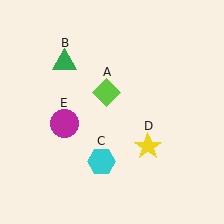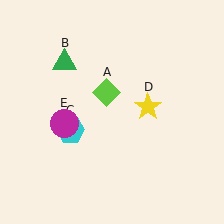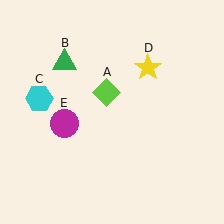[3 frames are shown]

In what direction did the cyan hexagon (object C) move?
The cyan hexagon (object C) moved up and to the left.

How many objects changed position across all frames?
2 objects changed position: cyan hexagon (object C), yellow star (object D).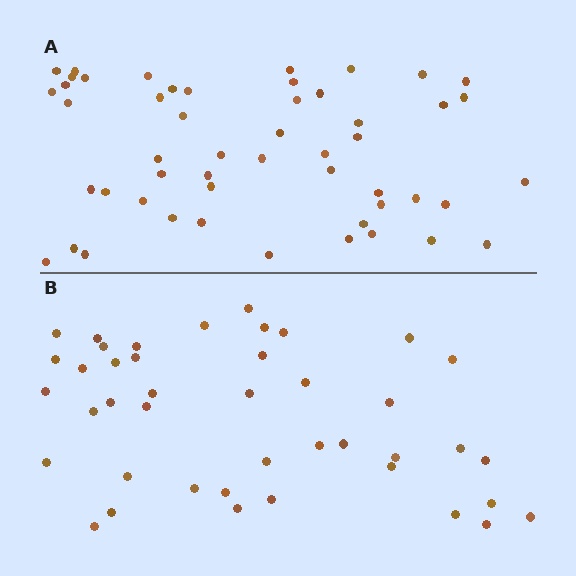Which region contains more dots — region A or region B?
Region A (the top region) has more dots.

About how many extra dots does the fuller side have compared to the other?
Region A has roughly 8 or so more dots than region B.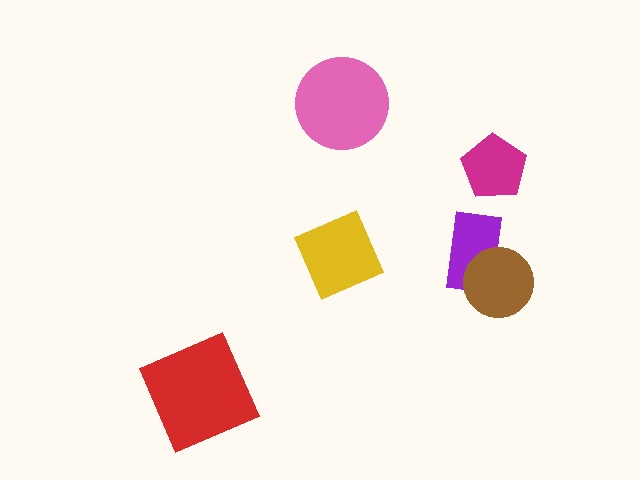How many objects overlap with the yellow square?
0 objects overlap with the yellow square.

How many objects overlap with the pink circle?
0 objects overlap with the pink circle.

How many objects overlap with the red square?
0 objects overlap with the red square.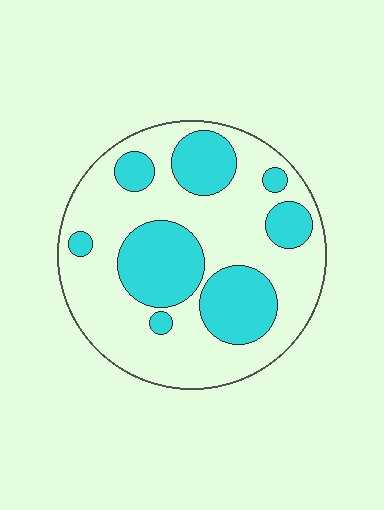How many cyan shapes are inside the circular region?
8.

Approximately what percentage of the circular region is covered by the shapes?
Approximately 35%.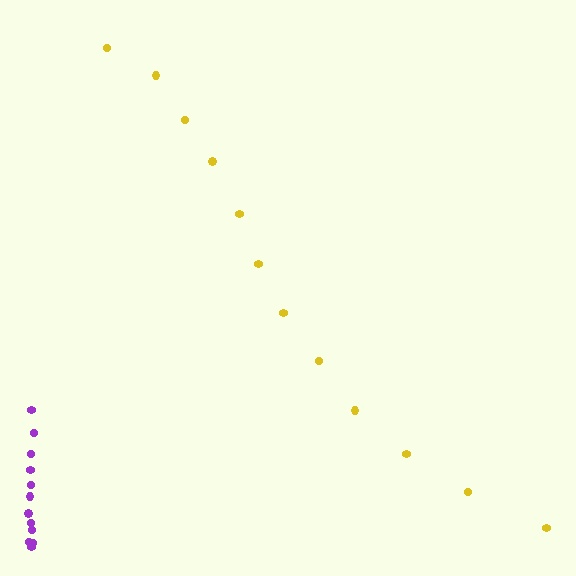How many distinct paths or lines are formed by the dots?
There are 2 distinct paths.